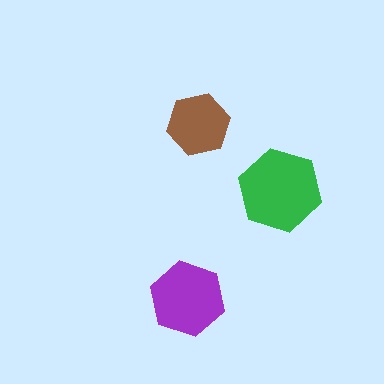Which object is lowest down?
The purple hexagon is bottommost.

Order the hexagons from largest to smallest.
the green one, the purple one, the brown one.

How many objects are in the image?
There are 3 objects in the image.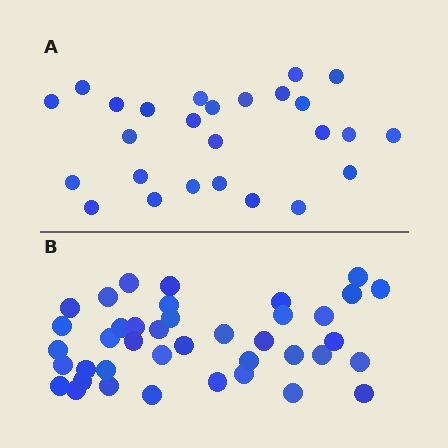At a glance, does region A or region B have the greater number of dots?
Region B (the bottom region) has more dots.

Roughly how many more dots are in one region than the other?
Region B has approximately 15 more dots than region A.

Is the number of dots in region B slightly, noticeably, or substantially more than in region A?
Region B has substantially more. The ratio is roughly 1.5 to 1.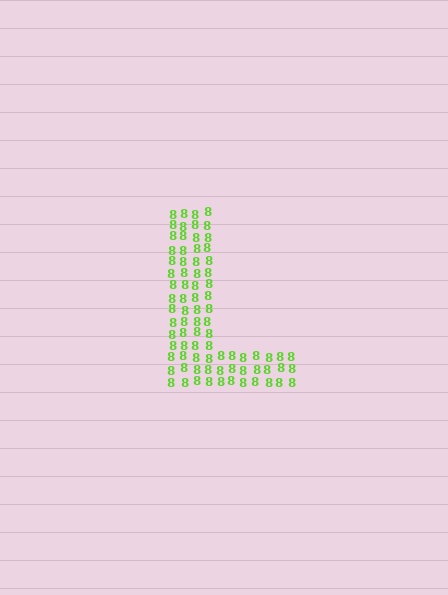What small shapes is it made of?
It is made of small digit 8's.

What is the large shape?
The large shape is the letter L.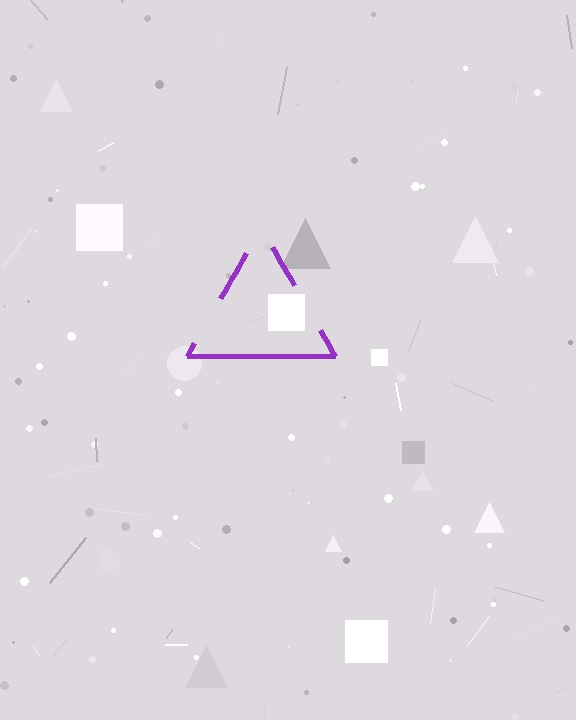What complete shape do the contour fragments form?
The contour fragments form a triangle.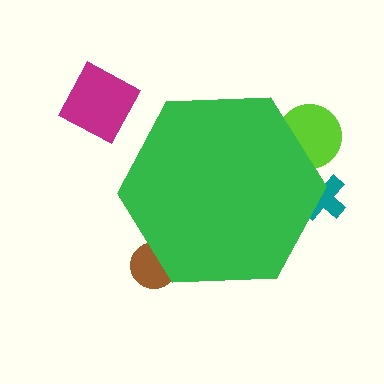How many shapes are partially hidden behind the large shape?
3 shapes are partially hidden.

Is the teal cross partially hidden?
Yes, the teal cross is partially hidden behind the green hexagon.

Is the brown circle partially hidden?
Yes, the brown circle is partially hidden behind the green hexagon.